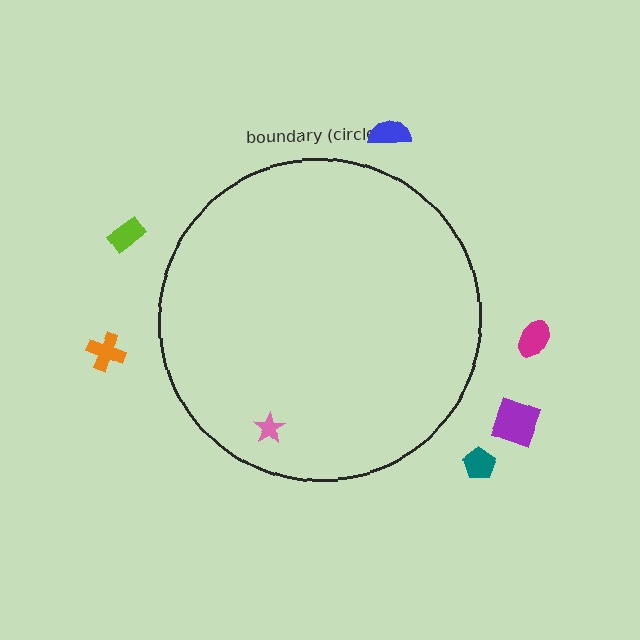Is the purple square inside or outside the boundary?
Outside.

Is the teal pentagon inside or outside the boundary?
Outside.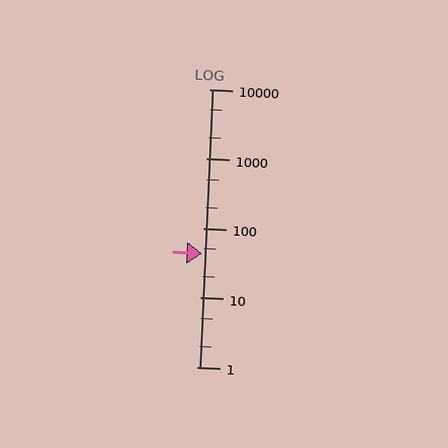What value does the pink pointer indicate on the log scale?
The pointer indicates approximately 43.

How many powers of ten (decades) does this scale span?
The scale spans 4 decades, from 1 to 10000.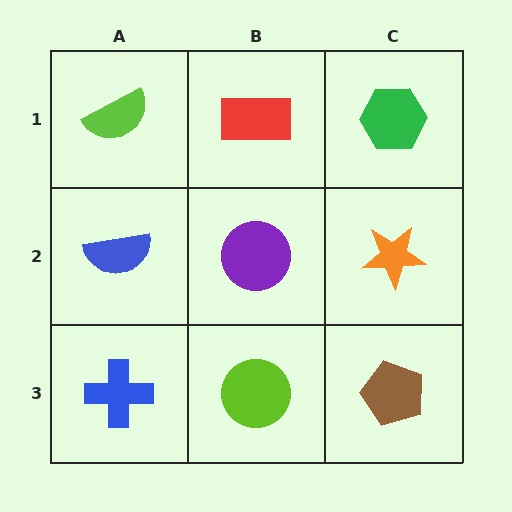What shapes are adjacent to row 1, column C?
An orange star (row 2, column C), a red rectangle (row 1, column B).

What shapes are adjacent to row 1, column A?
A blue semicircle (row 2, column A), a red rectangle (row 1, column B).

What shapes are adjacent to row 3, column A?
A blue semicircle (row 2, column A), a lime circle (row 3, column B).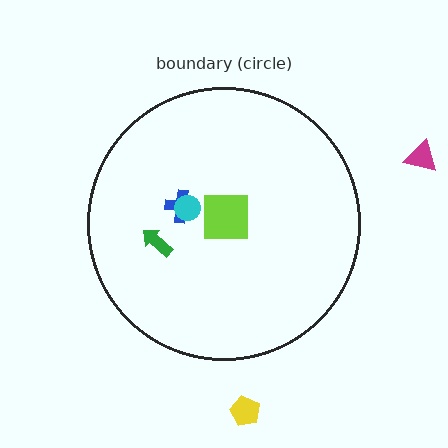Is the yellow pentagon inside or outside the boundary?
Outside.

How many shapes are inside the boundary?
4 inside, 2 outside.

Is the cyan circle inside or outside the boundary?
Inside.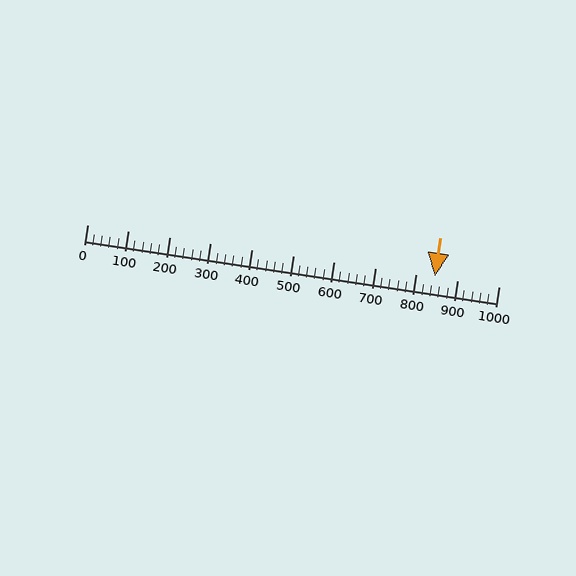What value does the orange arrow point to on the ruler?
The orange arrow points to approximately 845.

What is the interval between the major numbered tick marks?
The major tick marks are spaced 100 units apart.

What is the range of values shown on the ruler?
The ruler shows values from 0 to 1000.